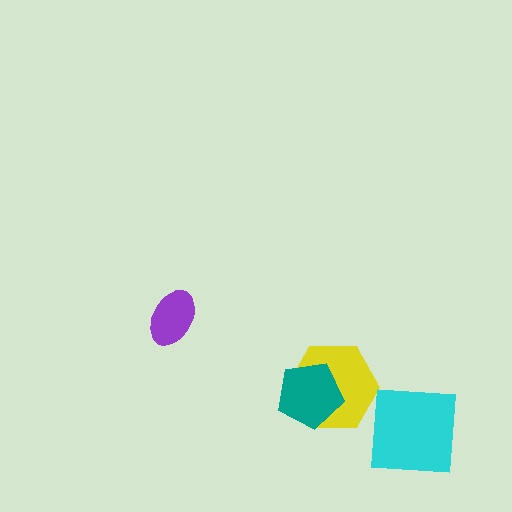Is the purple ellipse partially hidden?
No, no other shape covers it.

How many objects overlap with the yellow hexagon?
1 object overlaps with the yellow hexagon.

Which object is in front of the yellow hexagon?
The teal pentagon is in front of the yellow hexagon.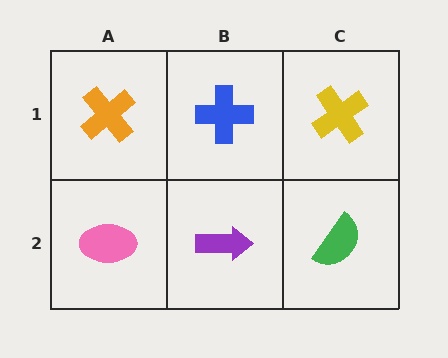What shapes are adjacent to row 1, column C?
A green semicircle (row 2, column C), a blue cross (row 1, column B).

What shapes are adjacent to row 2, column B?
A blue cross (row 1, column B), a pink ellipse (row 2, column A), a green semicircle (row 2, column C).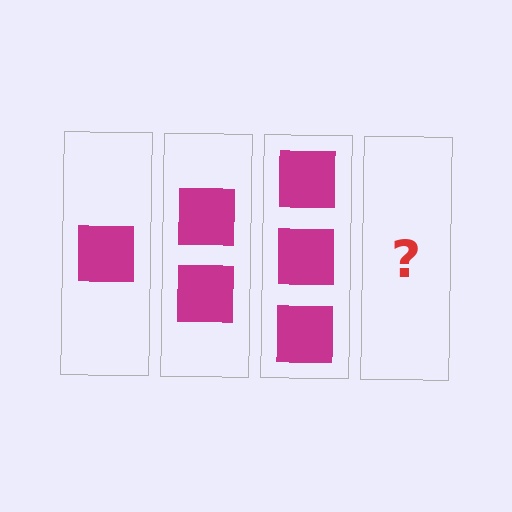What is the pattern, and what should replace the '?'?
The pattern is that each step adds one more square. The '?' should be 4 squares.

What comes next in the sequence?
The next element should be 4 squares.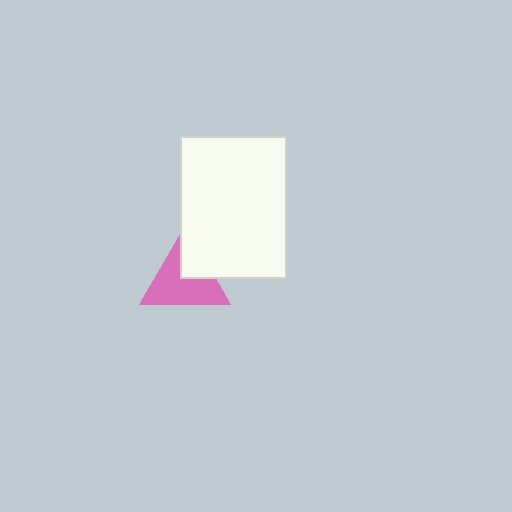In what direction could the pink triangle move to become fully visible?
The pink triangle could move toward the lower-left. That would shift it out from behind the white rectangle entirely.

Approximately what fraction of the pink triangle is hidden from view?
Roughly 31% of the pink triangle is hidden behind the white rectangle.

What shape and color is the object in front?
The object in front is a white rectangle.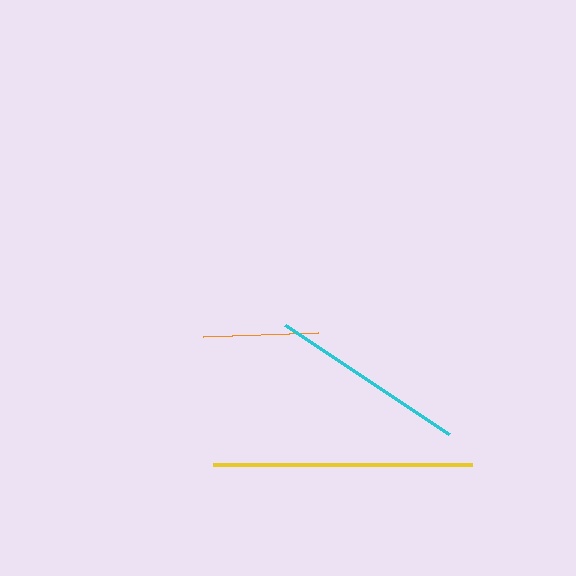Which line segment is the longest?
The yellow line is the longest at approximately 259 pixels.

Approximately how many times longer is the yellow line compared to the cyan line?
The yellow line is approximately 1.3 times the length of the cyan line.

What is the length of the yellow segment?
The yellow segment is approximately 259 pixels long.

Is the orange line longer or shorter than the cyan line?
The cyan line is longer than the orange line.